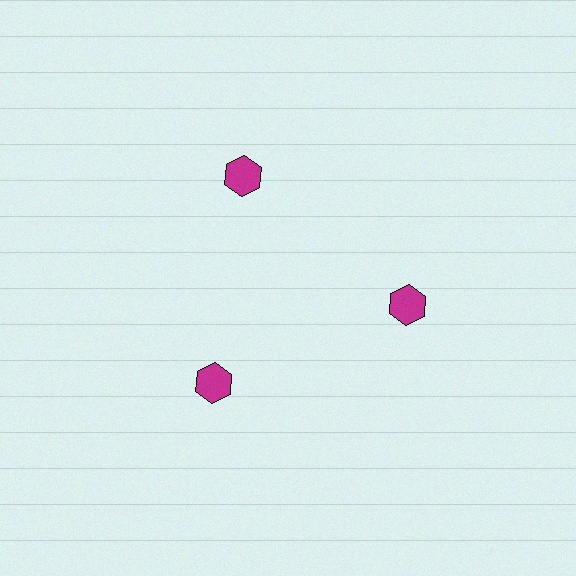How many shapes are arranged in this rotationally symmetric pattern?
There are 3 shapes, arranged in 3 groups of 1.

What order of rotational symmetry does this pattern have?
This pattern has 3-fold rotational symmetry.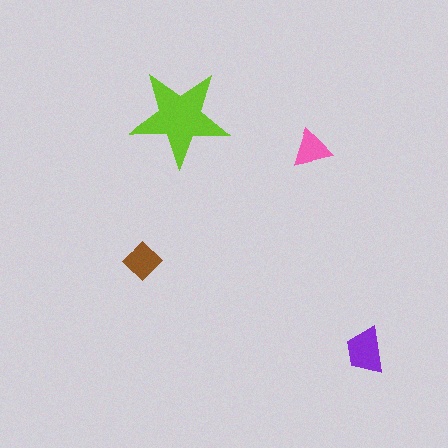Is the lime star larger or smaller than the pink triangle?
Larger.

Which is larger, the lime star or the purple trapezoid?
The lime star.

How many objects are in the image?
There are 4 objects in the image.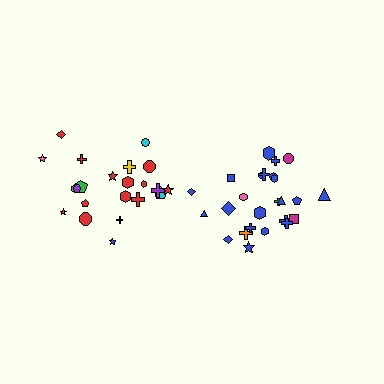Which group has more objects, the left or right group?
The right group.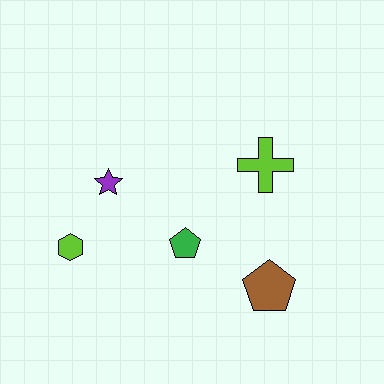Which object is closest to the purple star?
The lime hexagon is closest to the purple star.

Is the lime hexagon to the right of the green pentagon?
No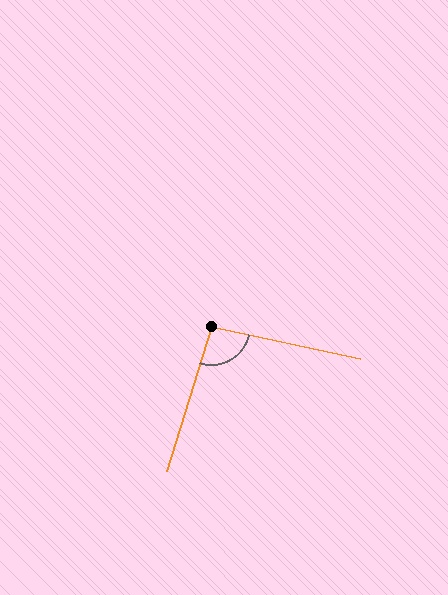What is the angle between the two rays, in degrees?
Approximately 95 degrees.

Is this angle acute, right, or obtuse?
It is obtuse.